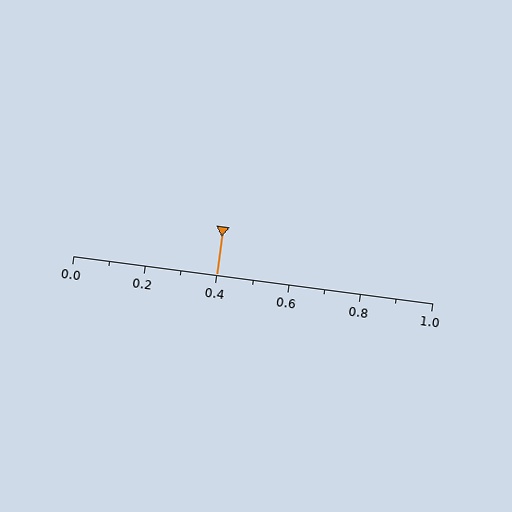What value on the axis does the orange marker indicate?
The marker indicates approximately 0.4.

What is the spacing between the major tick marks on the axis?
The major ticks are spaced 0.2 apart.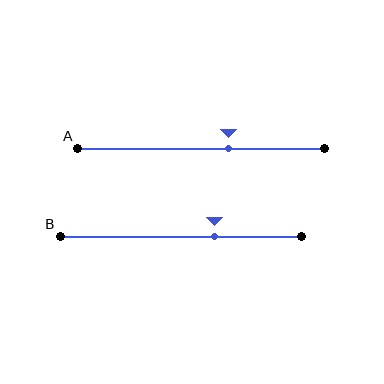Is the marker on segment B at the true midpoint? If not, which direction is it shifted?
No, the marker on segment B is shifted to the right by about 14% of the segment length.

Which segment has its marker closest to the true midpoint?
Segment A has its marker closest to the true midpoint.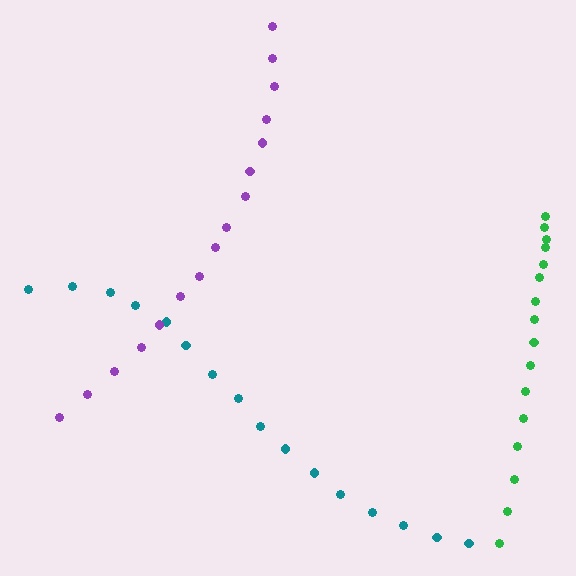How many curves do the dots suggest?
There are 3 distinct paths.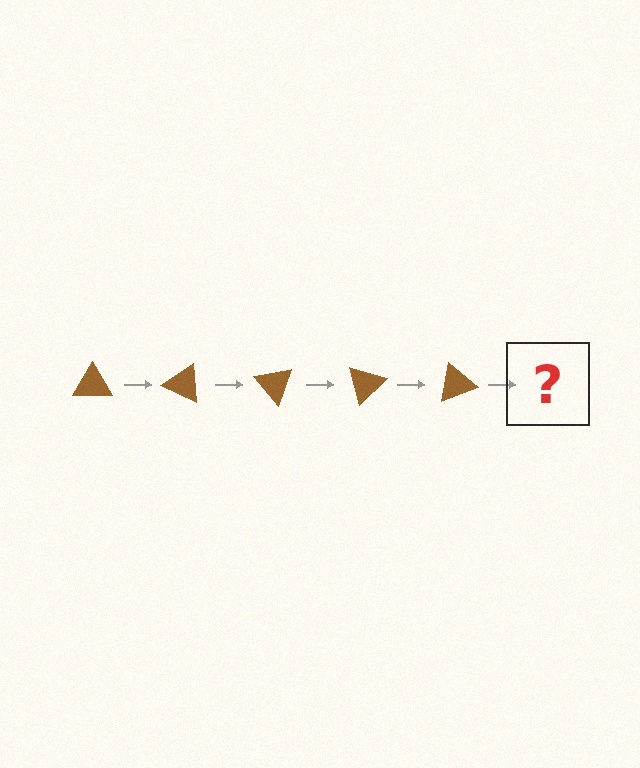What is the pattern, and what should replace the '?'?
The pattern is that the triangle rotates 25 degrees each step. The '?' should be a brown triangle rotated 125 degrees.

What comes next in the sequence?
The next element should be a brown triangle rotated 125 degrees.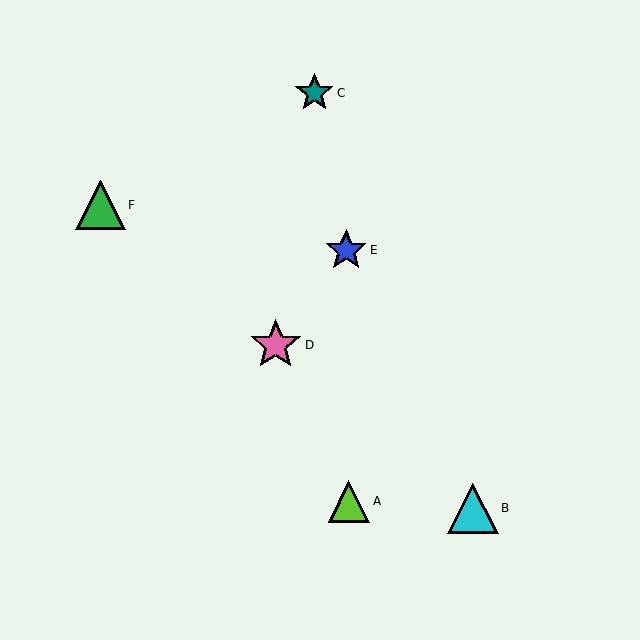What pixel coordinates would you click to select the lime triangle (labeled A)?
Click at (349, 501) to select the lime triangle A.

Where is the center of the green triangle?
The center of the green triangle is at (101, 205).